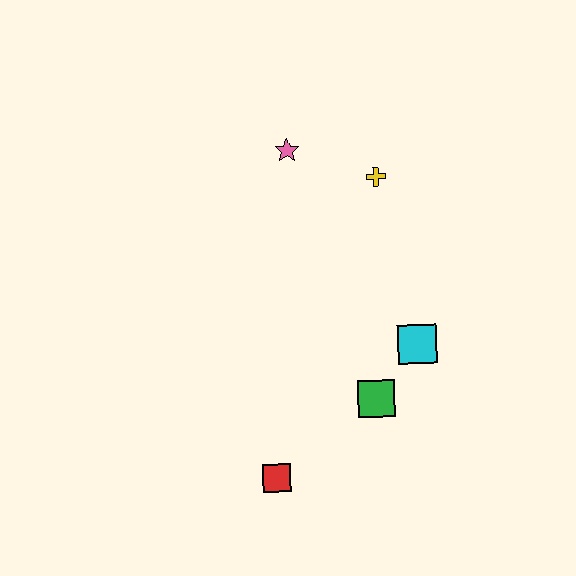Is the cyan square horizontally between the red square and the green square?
No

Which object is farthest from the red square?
The pink star is farthest from the red square.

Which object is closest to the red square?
The green square is closest to the red square.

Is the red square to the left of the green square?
Yes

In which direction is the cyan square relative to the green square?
The cyan square is above the green square.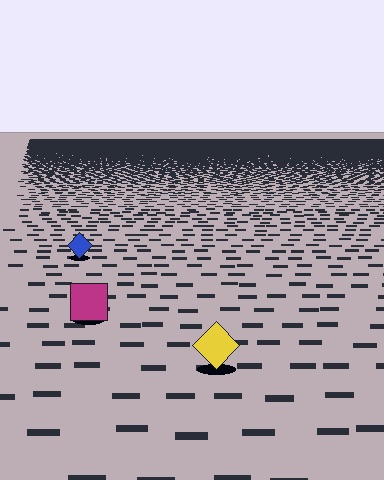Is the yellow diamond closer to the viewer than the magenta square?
Yes. The yellow diamond is closer — you can tell from the texture gradient: the ground texture is coarser near it.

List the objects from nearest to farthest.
From nearest to farthest: the yellow diamond, the magenta square, the blue diamond.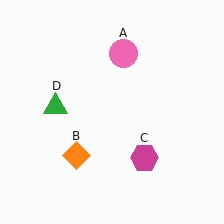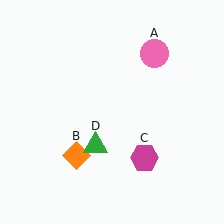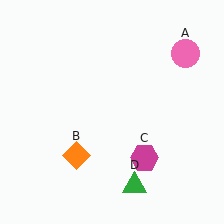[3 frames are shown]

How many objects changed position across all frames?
2 objects changed position: pink circle (object A), green triangle (object D).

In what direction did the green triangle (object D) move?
The green triangle (object D) moved down and to the right.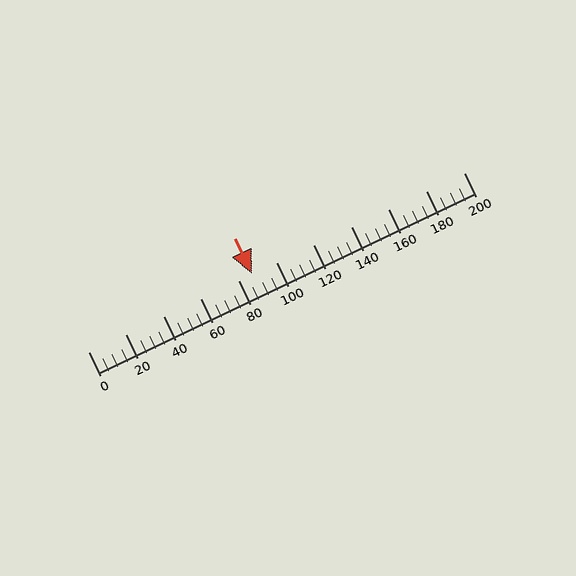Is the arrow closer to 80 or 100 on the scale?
The arrow is closer to 80.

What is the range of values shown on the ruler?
The ruler shows values from 0 to 200.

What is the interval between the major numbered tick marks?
The major tick marks are spaced 20 units apart.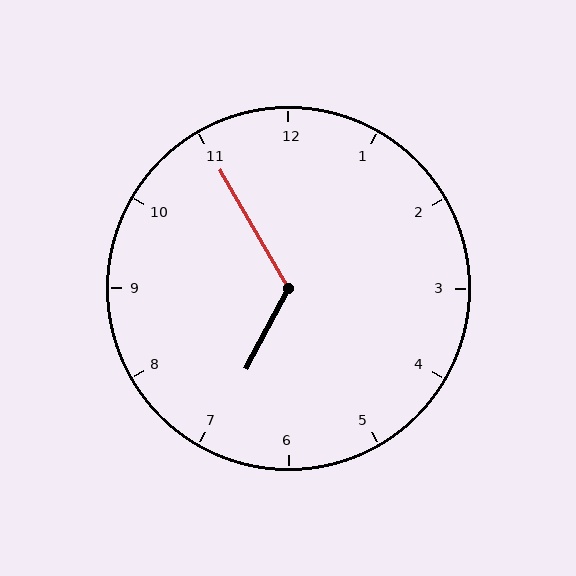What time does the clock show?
6:55.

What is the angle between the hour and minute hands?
Approximately 122 degrees.